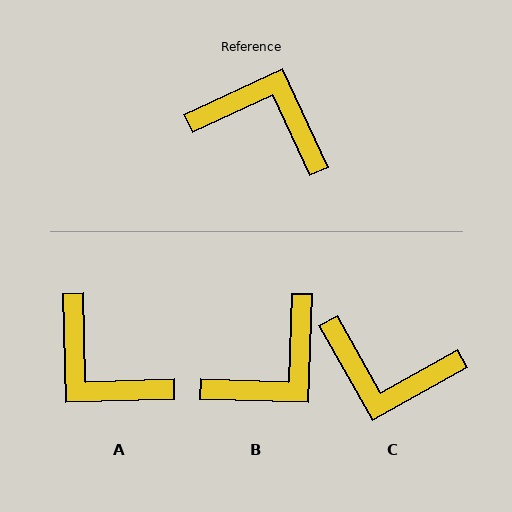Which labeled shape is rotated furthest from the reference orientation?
C, about 176 degrees away.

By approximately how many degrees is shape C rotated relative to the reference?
Approximately 176 degrees clockwise.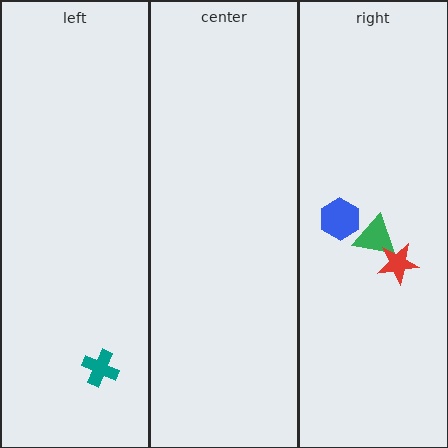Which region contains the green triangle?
The right region.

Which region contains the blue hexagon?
The right region.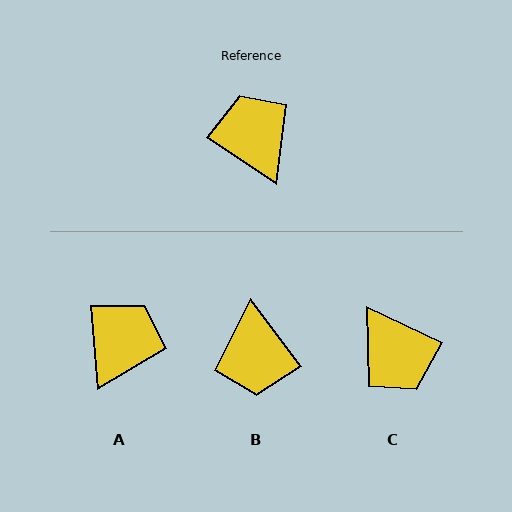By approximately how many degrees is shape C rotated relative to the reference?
Approximately 171 degrees clockwise.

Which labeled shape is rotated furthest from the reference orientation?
C, about 171 degrees away.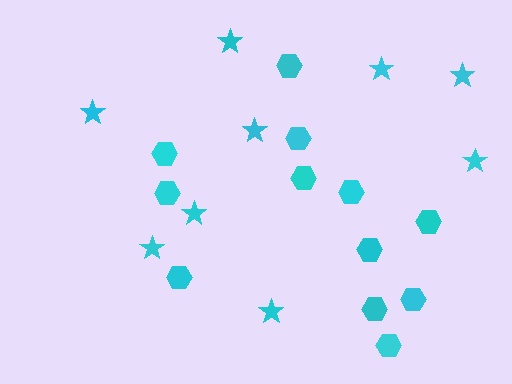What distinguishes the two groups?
There are 2 groups: one group of stars (9) and one group of hexagons (12).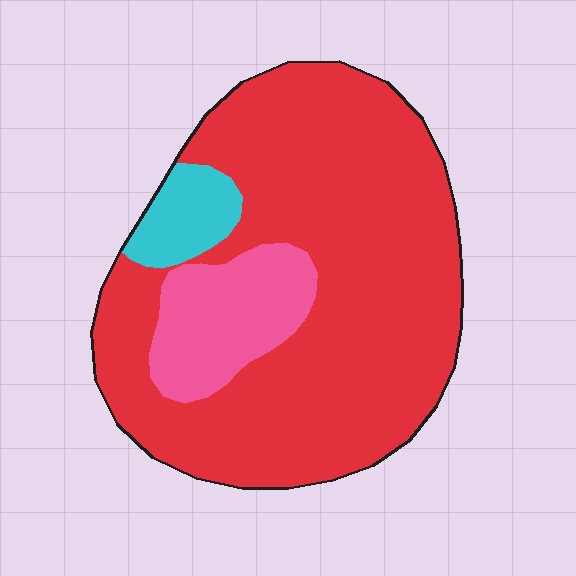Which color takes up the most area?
Red, at roughly 80%.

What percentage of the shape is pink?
Pink covers 15% of the shape.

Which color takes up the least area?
Cyan, at roughly 5%.